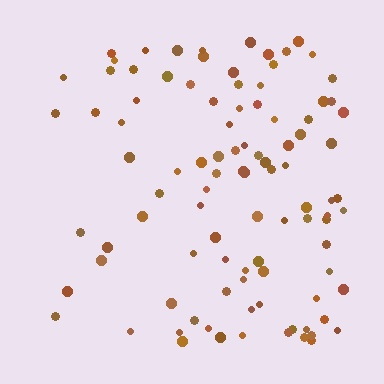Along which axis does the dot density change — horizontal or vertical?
Horizontal.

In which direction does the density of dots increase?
From left to right, with the right side densest.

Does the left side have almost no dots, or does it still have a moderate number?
Still a moderate number, just noticeably fewer than the right.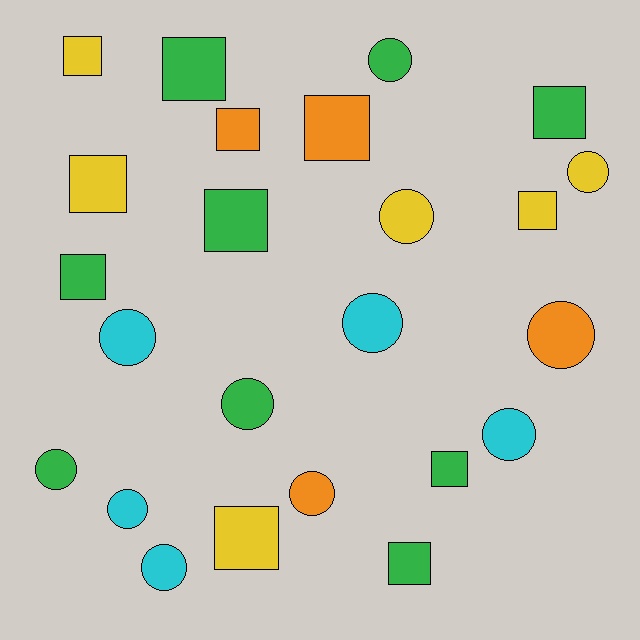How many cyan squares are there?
There are no cyan squares.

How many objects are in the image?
There are 24 objects.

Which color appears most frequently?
Green, with 9 objects.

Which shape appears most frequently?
Square, with 12 objects.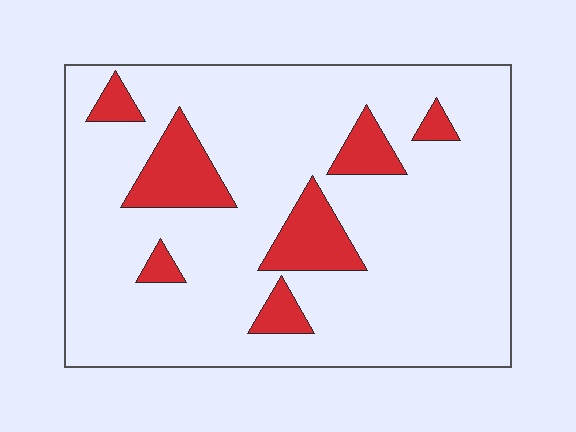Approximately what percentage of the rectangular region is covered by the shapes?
Approximately 15%.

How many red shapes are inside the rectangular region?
7.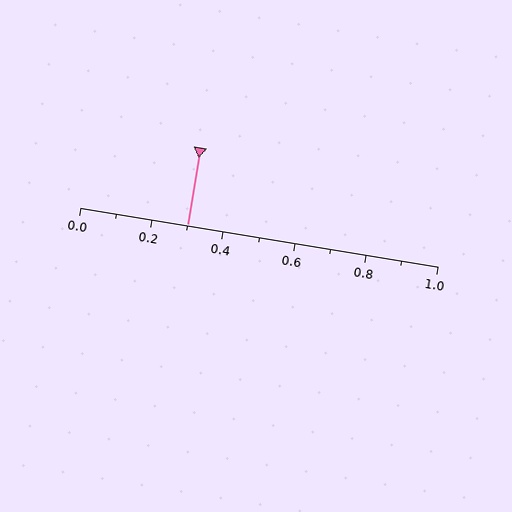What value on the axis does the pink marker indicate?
The marker indicates approximately 0.3.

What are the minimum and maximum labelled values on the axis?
The axis runs from 0.0 to 1.0.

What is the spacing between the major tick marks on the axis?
The major ticks are spaced 0.2 apart.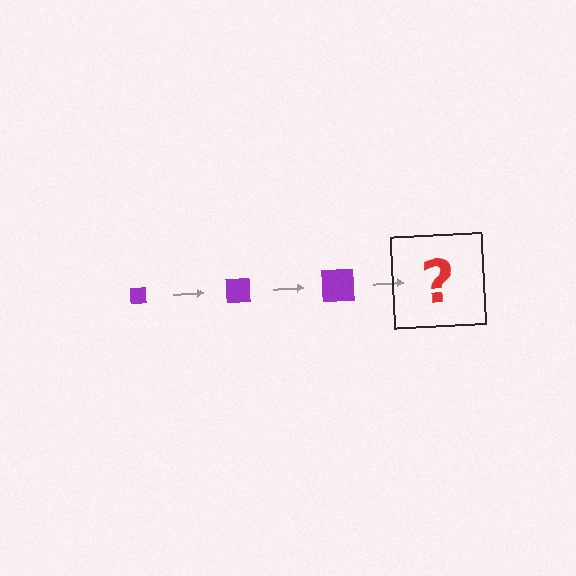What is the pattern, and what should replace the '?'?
The pattern is that the square gets progressively larger each step. The '?' should be a purple square, larger than the previous one.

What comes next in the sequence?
The next element should be a purple square, larger than the previous one.